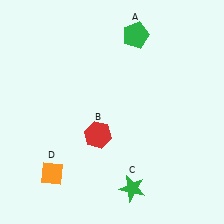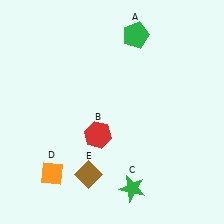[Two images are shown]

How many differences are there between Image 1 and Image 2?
There is 1 difference between the two images.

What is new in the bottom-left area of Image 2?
A brown diamond (E) was added in the bottom-left area of Image 2.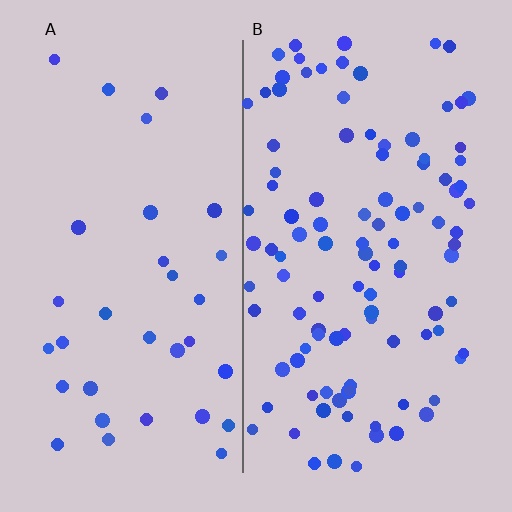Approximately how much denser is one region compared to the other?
Approximately 3.2× — region B over region A.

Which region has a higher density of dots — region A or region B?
B (the right).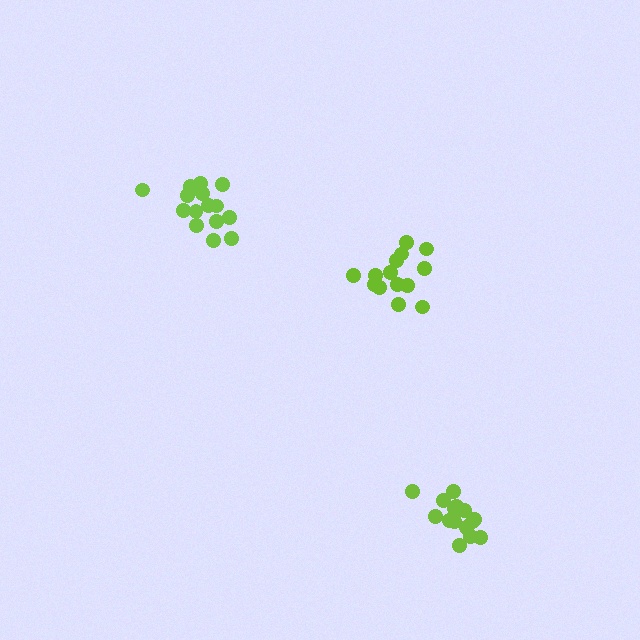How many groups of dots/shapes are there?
There are 3 groups.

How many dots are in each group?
Group 1: 14 dots, Group 2: 15 dots, Group 3: 15 dots (44 total).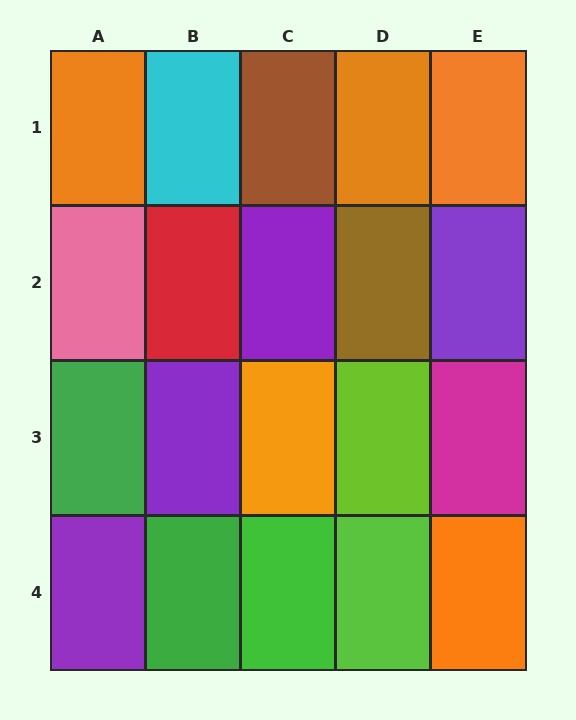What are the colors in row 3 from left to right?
Green, purple, orange, lime, magenta.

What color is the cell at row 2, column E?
Purple.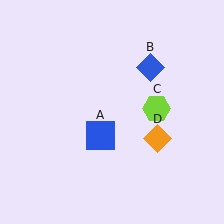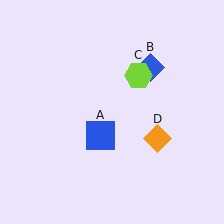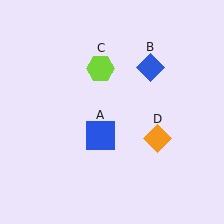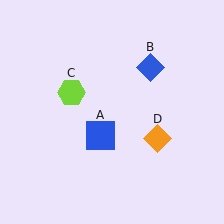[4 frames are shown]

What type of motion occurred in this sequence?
The lime hexagon (object C) rotated counterclockwise around the center of the scene.